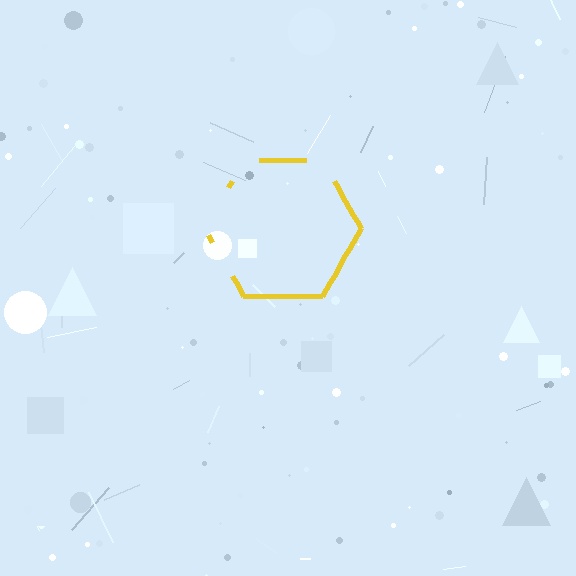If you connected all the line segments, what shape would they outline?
They would outline a hexagon.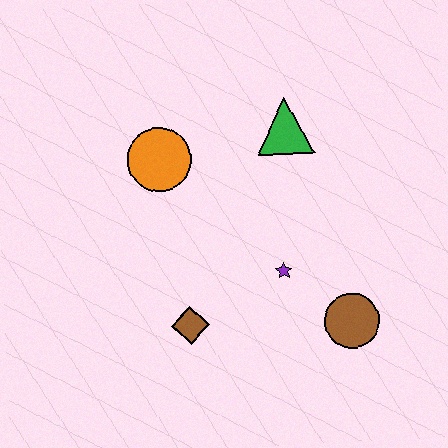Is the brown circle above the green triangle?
No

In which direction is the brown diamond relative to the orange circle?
The brown diamond is below the orange circle.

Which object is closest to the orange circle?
The green triangle is closest to the orange circle.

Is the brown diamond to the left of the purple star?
Yes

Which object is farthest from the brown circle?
The orange circle is farthest from the brown circle.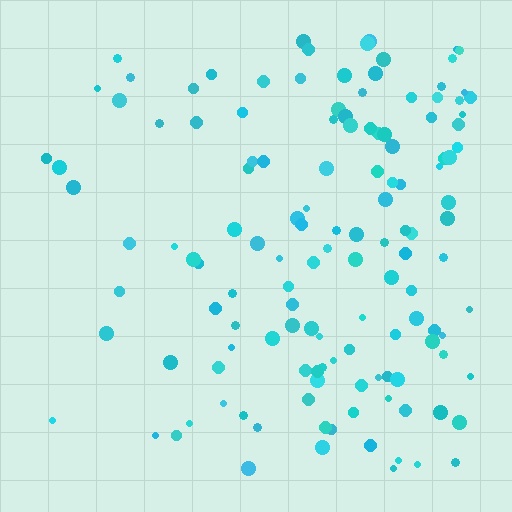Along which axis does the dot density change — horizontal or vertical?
Horizontal.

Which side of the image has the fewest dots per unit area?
The left.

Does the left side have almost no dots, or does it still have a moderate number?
Still a moderate number, just noticeably fewer than the right.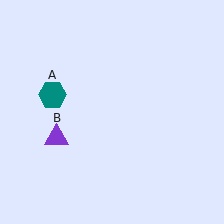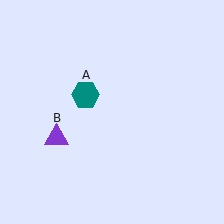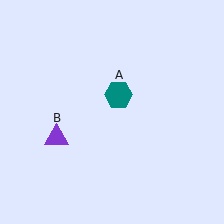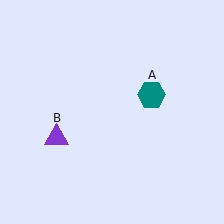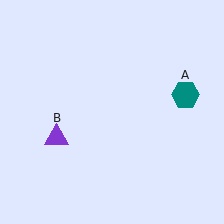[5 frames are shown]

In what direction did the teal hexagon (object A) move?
The teal hexagon (object A) moved right.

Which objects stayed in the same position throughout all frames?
Purple triangle (object B) remained stationary.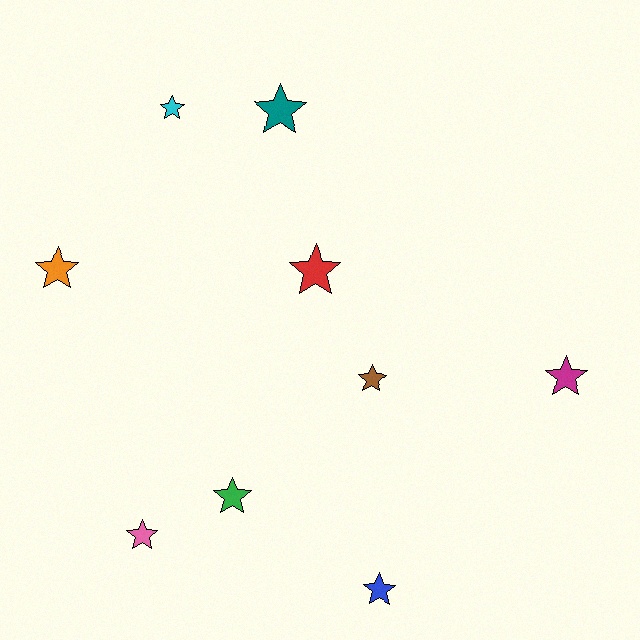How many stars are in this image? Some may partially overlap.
There are 9 stars.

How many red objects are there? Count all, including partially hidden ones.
There is 1 red object.